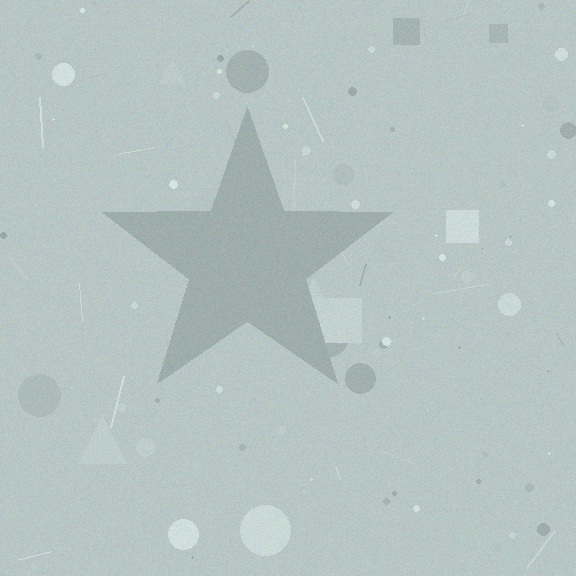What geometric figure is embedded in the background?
A star is embedded in the background.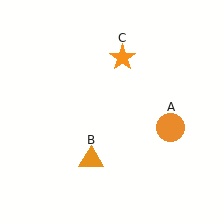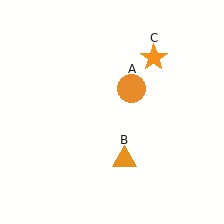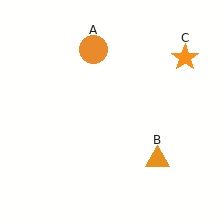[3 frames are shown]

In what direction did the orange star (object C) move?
The orange star (object C) moved right.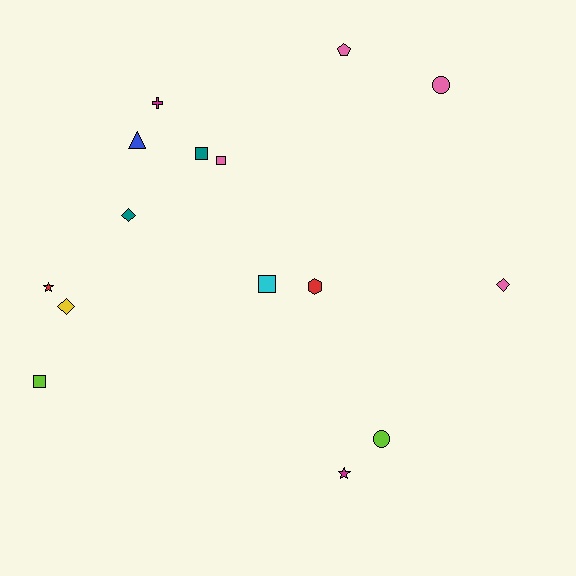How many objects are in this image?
There are 15 objects.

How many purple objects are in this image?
There are no purple objects.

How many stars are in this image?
There are 2 stars.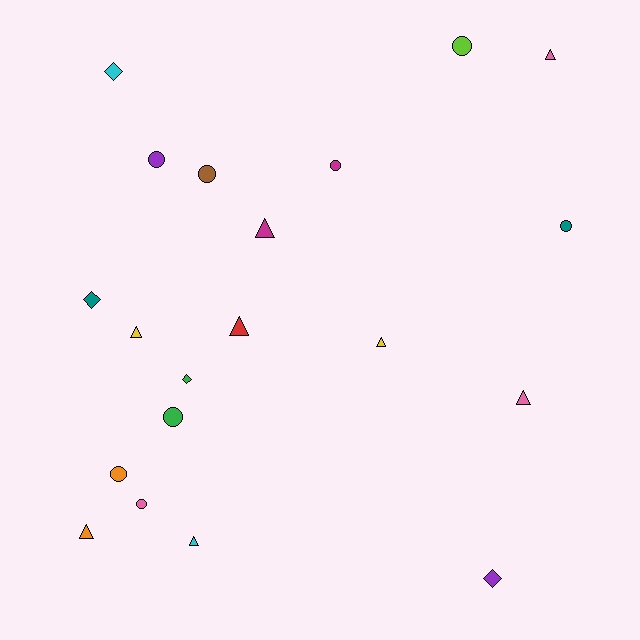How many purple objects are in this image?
There are 2 purple objects.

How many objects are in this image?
There are 20 objects.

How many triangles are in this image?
There are 8 triangles.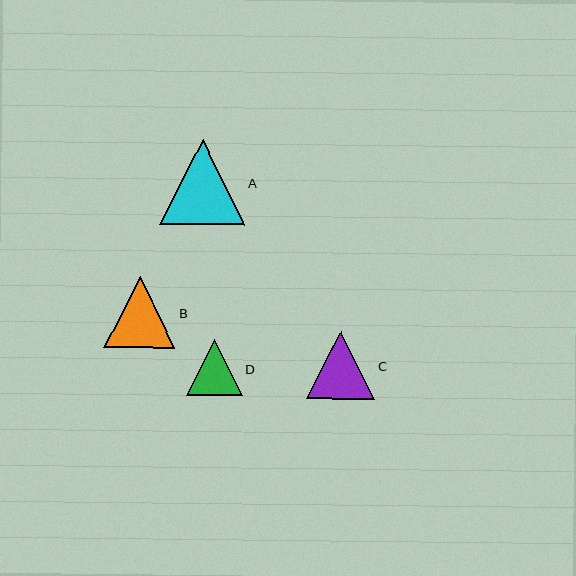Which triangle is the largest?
Triangle A is the largest with a size of approximately 85 pixels.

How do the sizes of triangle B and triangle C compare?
Triangle B and triangle C are approximately the same size.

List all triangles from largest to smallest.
From largest to smallest: A, B, C, D.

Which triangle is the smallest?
Triangle D is the smallest with a size of approximately 56 pixels.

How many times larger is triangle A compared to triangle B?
Triangle A is approximately 1.2 times the size of triangle B.